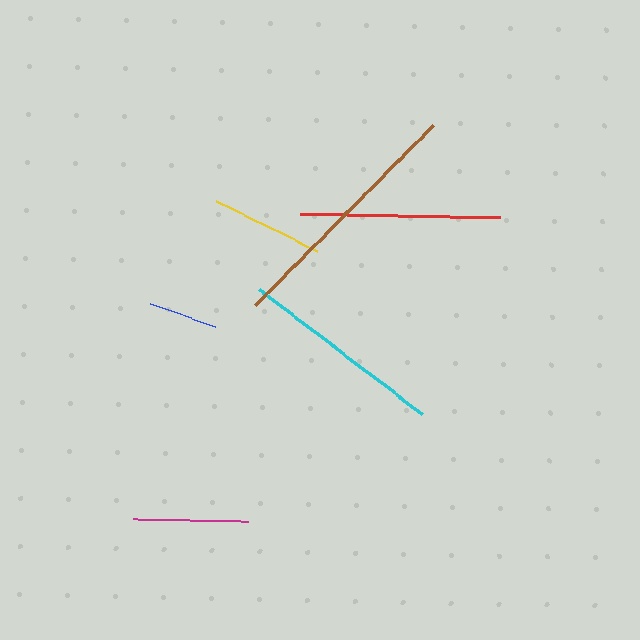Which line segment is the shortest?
The blue line is the shortest at approximately 69 pixels.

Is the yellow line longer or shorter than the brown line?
The brown line is longer than the yellow line.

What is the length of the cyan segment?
The cyan segment is approximately 206 pixels long.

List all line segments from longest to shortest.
From longest to shortest: brown, cyan, red, magenta, yellow, blue.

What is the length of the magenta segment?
The magenta segment is approximately 115 pixels long.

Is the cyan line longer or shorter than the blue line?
The cyan line is longer than the blue line.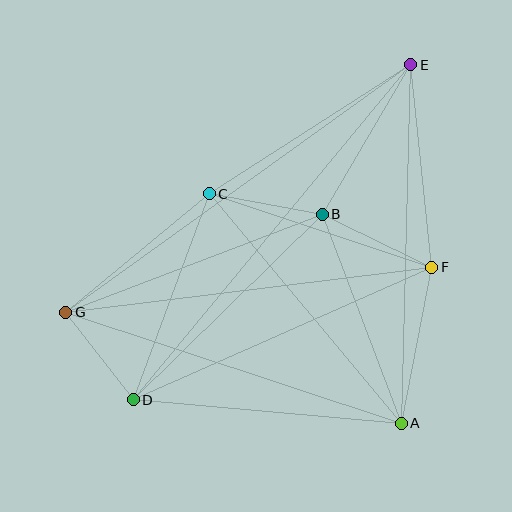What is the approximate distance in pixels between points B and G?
The distance between B and G is approximately 274 pixels.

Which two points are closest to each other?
Points D and G are closest to each other.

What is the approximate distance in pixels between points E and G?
The distance between E and G is approximately 424 pixels.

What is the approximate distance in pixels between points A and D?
The distance between A and D is approximately 269 pixels.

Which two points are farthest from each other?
Points D and E are farthest from each other.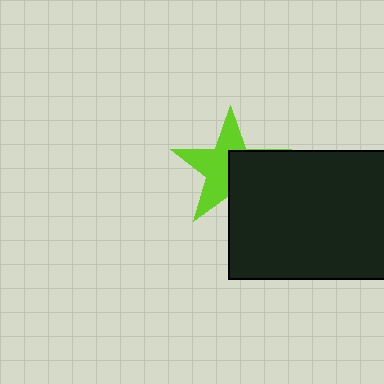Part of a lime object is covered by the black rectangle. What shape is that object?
It is a star.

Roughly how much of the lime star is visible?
About half of it is visible (roughly 54%).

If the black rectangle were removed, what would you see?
You would see the complete lime star.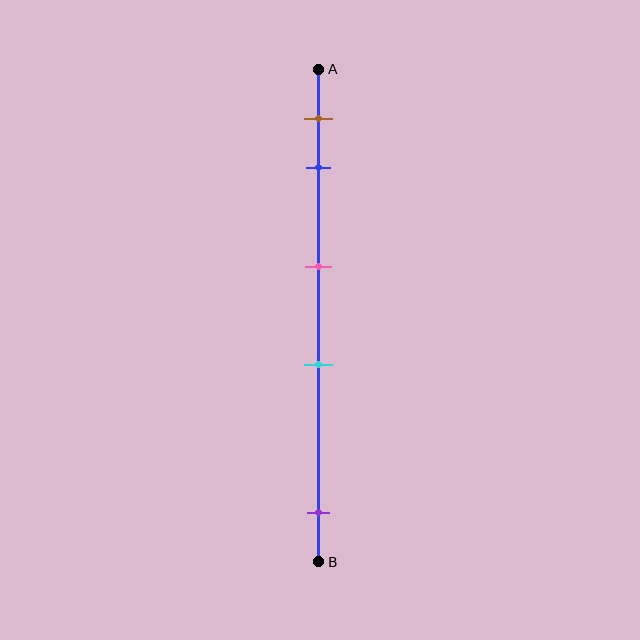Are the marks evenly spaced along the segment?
No, the marks are not evenly spaced.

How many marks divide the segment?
There are 5 marks dividing the segment.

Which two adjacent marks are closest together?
The brown and blue marks are the closest adjacent pair.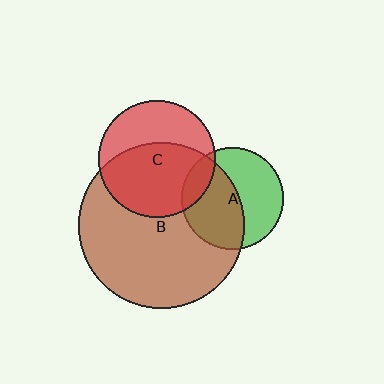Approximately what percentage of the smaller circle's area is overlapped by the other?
Approximately 50%.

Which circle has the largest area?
Circle B (brown).